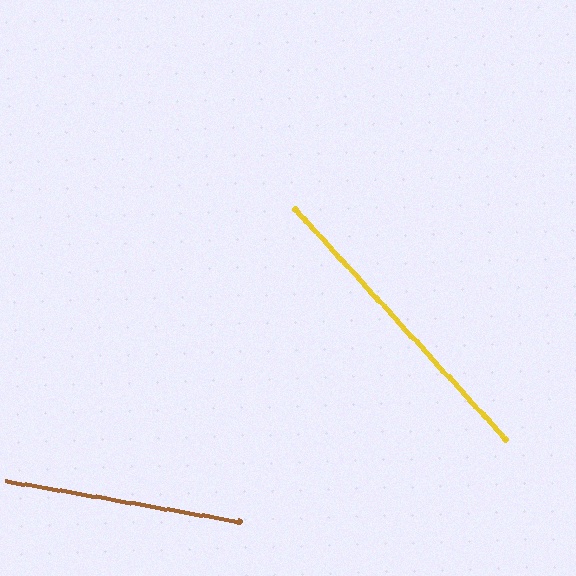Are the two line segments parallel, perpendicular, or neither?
Neither parallel nor perpendicular — they differ by about 38°.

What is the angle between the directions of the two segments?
Approximately 38 degrees.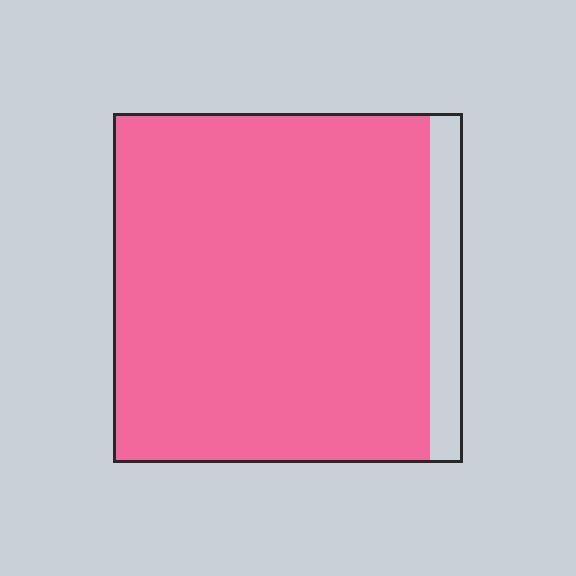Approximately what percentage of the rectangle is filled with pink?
Approximately 90%.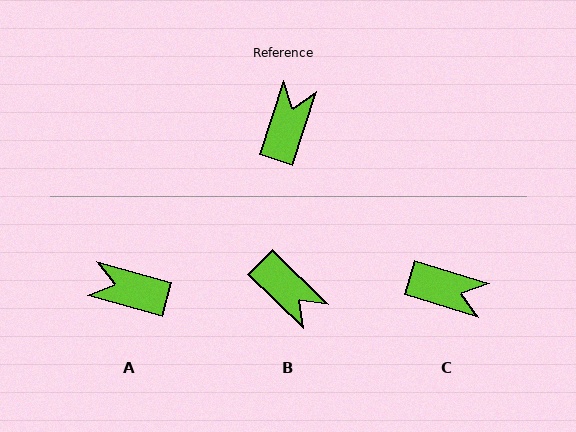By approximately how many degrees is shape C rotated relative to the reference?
Approximately 89 degrees clockwise.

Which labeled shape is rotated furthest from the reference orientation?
B, about 117 degrees away.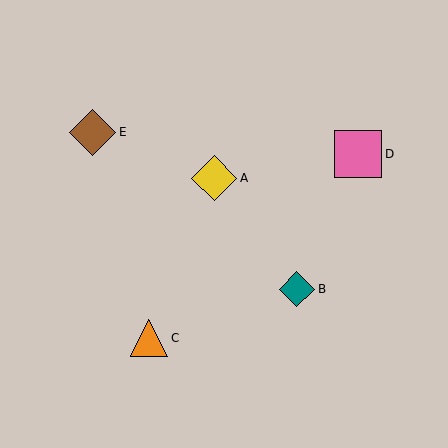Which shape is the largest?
The pink square (labeled D) is the largest.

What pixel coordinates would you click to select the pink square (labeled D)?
Click at (358, 154) to select the pink square D.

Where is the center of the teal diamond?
The center of the teal diamond is at (297, 289).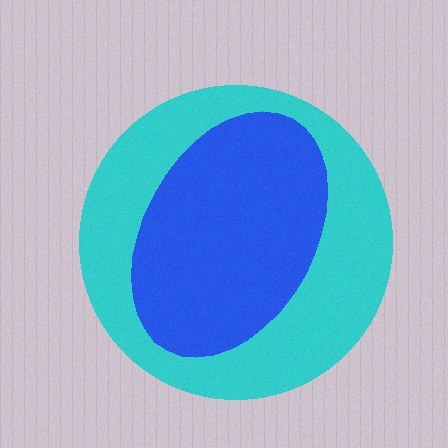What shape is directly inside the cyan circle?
The blue ellipse.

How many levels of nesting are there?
2.